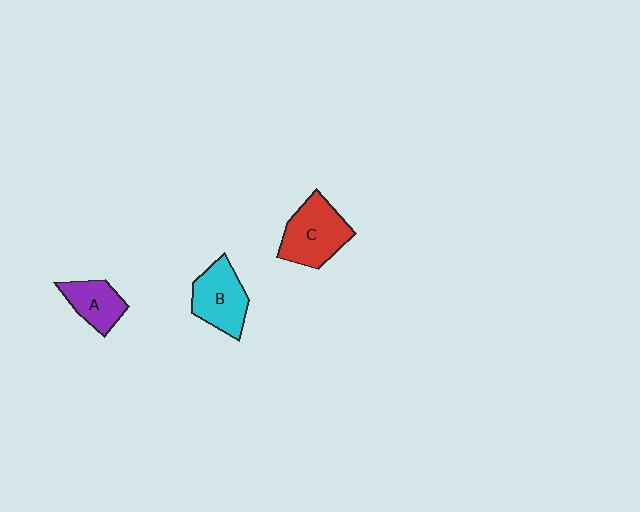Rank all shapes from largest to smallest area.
From largest to smallest: C (red), B (cyan), A (purple).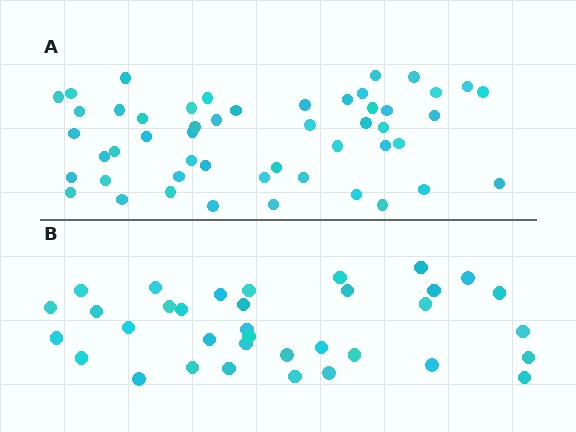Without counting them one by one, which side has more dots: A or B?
Region A (the top region) has more dots.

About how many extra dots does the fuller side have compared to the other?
Region A has approximately 15 more dots than region B.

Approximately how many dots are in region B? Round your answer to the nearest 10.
About 40 dots. (The exact count is 35, which rounds to 40.)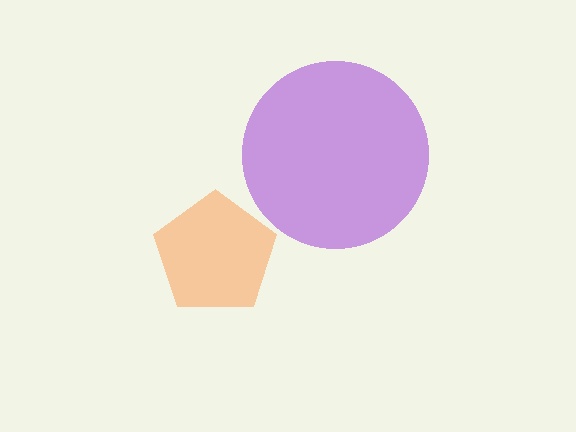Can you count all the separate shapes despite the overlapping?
Yes, there are 2 separate shapes.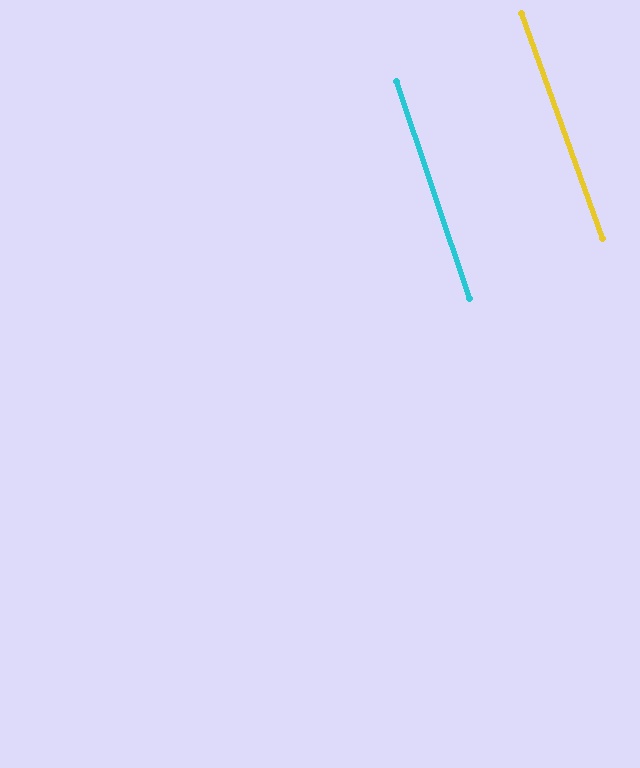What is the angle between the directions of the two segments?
Approximately 1 degree.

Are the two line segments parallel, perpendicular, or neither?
Parallel — their directions differ by only 1.3°.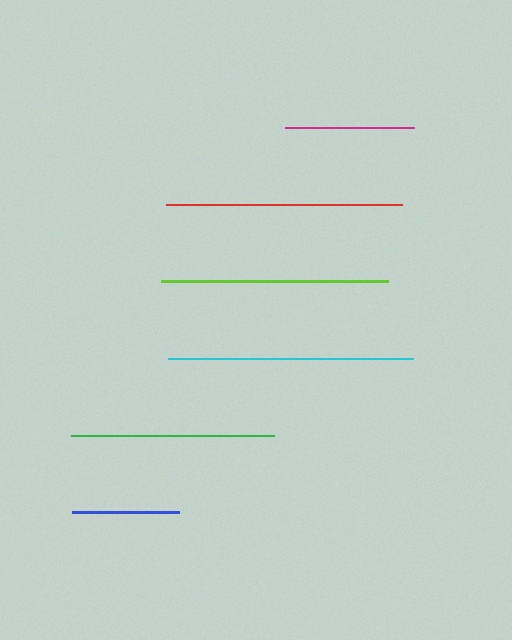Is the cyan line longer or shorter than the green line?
The cyan line is longer than the green line.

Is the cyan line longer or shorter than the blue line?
The cyan line is longer than the blue line.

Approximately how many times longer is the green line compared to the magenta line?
The green line is approximately 1.6 times the length of the magenta line.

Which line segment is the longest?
The cyan line is the longest at approximately 245 pixels.